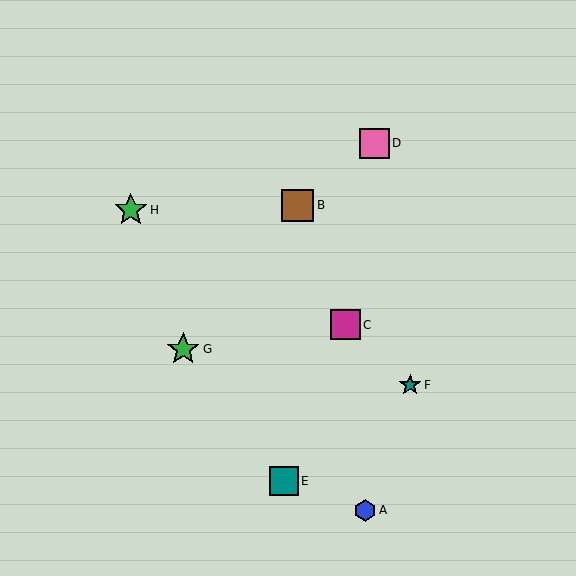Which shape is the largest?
The green star (labeled G) is the largest.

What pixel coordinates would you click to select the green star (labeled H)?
Click at (131, 210) to select the green star H.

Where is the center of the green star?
The center of the green star is at (183, 349).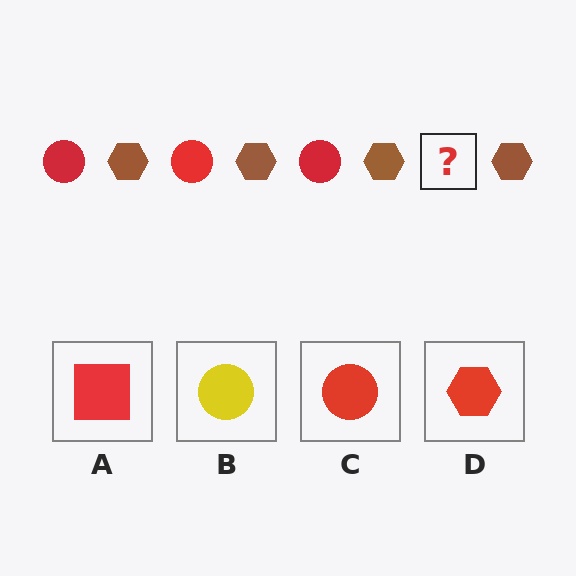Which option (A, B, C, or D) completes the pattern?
C.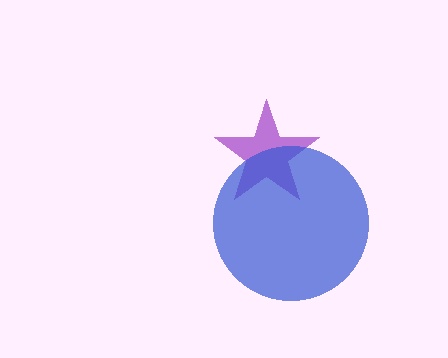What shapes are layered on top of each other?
The layered shapes are: a purple star, a blue circle.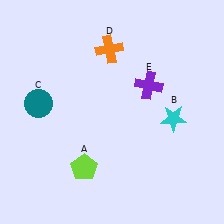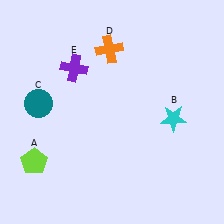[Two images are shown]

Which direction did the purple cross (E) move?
The purple cross (E) moved left.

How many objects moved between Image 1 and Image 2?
2 objects moved between the two images.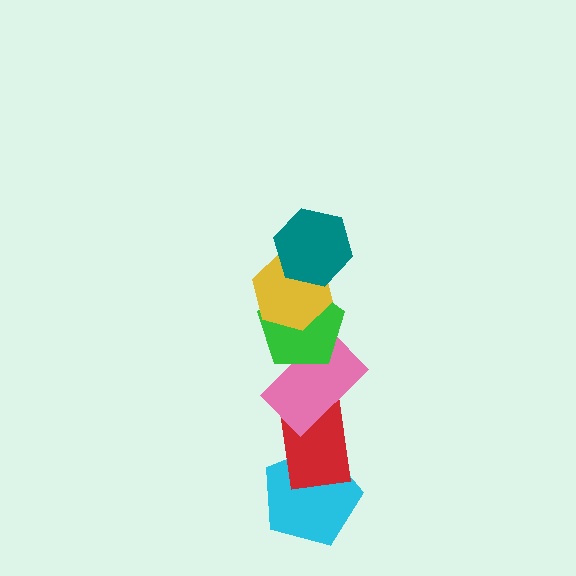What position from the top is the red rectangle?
The red rectangle is 5th from the top.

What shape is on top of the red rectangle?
The pink rectangle is on top of the red rectangle.